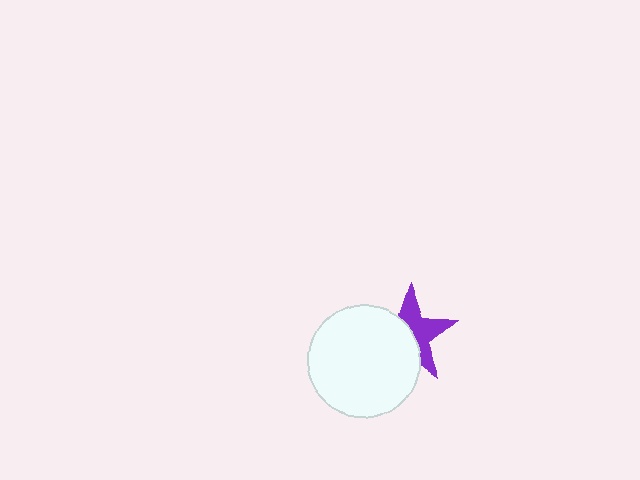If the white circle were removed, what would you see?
You would see the complete purple star.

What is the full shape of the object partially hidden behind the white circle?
The partially hidden object is a purple star.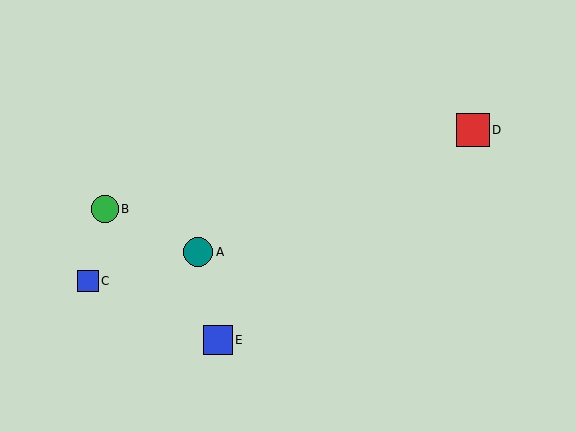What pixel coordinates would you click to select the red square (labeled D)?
Click at (473, 130) to select the red square D.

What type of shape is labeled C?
Shape C is a blue square.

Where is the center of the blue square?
The center of the blue square is at (88, 281).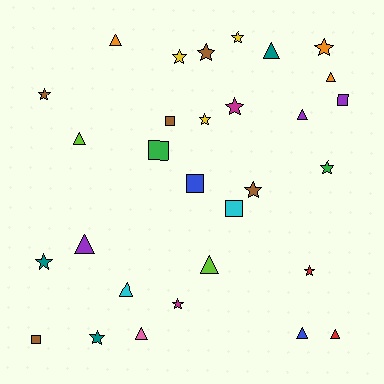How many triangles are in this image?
There are 11 triangles.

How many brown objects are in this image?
There are 5 brown objects.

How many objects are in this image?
There are 30 objects.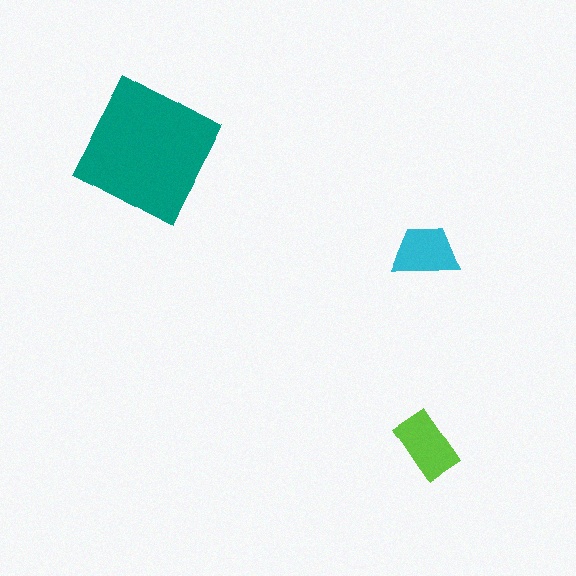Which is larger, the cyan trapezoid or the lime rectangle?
The lime rectangle.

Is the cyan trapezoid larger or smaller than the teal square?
Smaller.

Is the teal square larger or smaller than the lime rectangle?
Larger.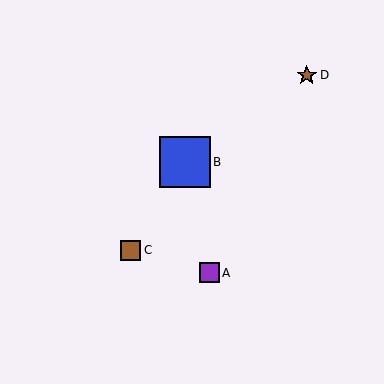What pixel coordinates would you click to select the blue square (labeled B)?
Click at (185, 162) to select the blue square B.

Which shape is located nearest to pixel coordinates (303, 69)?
The brown star (labeled D) at (307, 75) is nearest to that location.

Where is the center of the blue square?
The center of the blue square is at (185, 162).